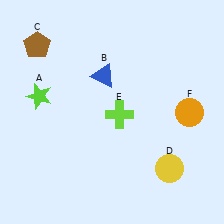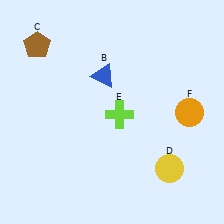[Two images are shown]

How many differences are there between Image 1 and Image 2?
There is 1 difference between the two images.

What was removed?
The lime star (A) was removed in Image 2.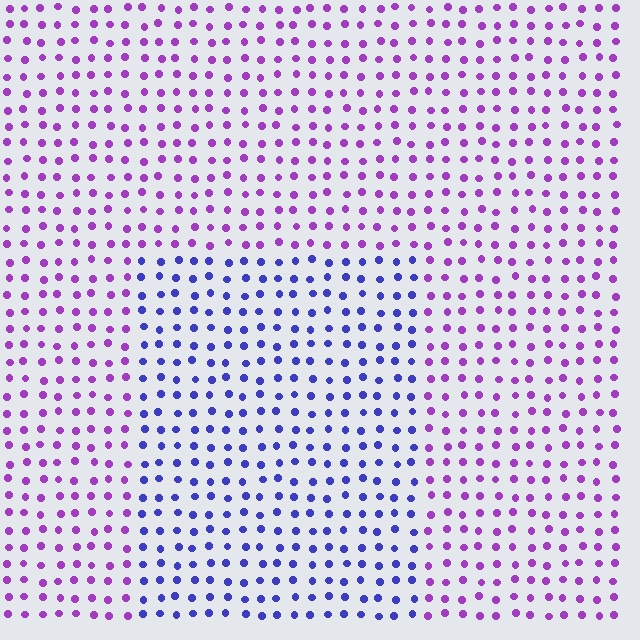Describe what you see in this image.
The image is filled with small purple elements in a uniform arrangement. A rectangle-shaped region is visible where the elements are tinted to a slightly different hue, forming a subtle color boundary.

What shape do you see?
I see a rectangle.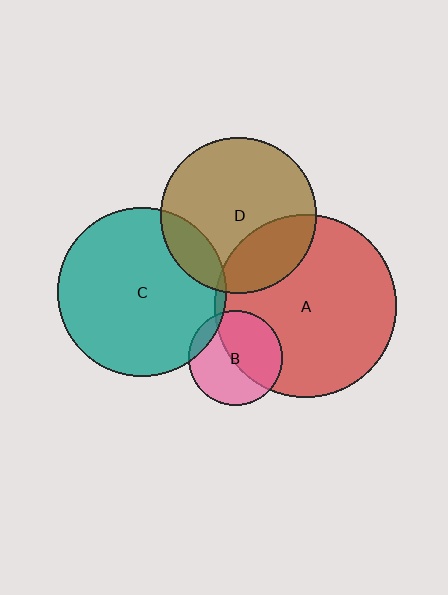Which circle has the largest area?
Circle A (red).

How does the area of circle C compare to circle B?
Approximately 3.2 times.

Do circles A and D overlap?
Yes.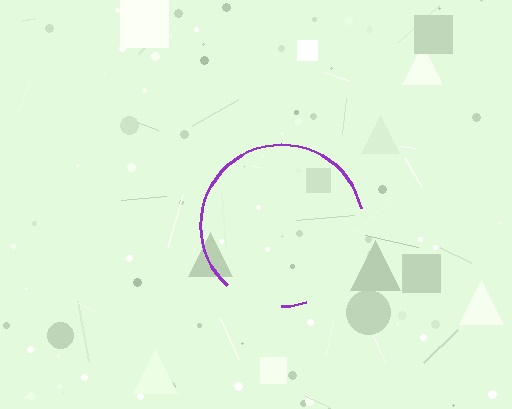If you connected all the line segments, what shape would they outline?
They would outline a circle.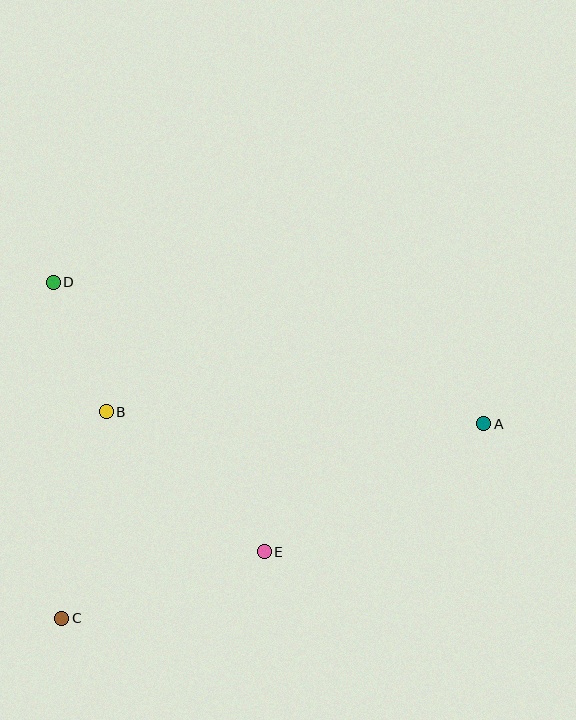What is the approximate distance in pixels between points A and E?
The distance between A and E is approximately 254 pixels.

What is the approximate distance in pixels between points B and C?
The distance between B and C is approximately 211 pixels.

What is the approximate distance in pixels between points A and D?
The distance between A and D is approximately 452 pixels.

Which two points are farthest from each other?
Points A and C are farthest from each other.